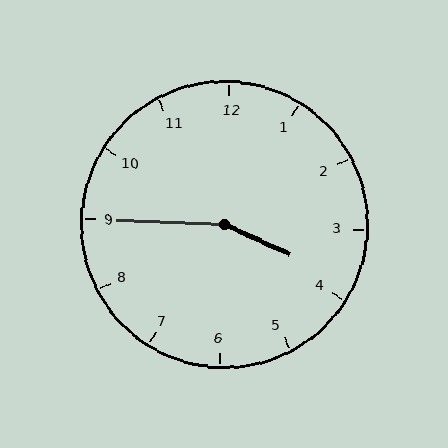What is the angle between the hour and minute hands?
Approximately 158 degrees.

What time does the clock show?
3:45.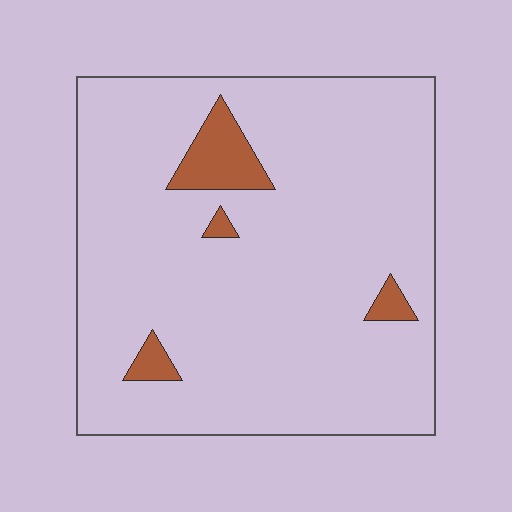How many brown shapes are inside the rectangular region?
4.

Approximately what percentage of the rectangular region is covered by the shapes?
Approximately 5%.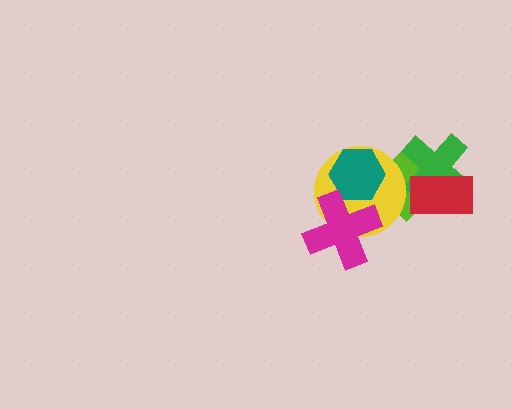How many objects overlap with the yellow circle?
3 objects overlap with the yellow circle.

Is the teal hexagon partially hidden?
Yes, it is partially covered by another shape.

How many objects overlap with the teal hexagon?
3 objects overlap with the teal hexagon.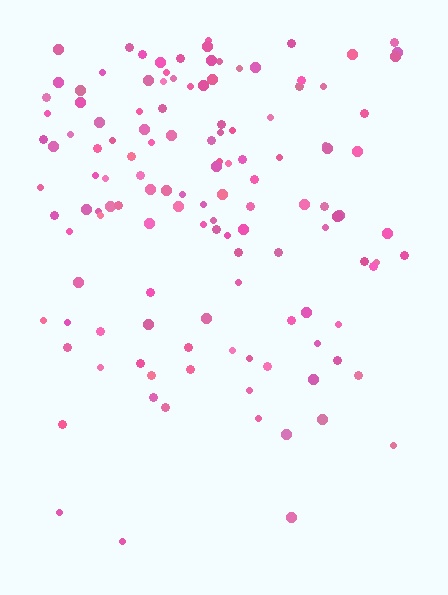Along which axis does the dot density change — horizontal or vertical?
Vertical.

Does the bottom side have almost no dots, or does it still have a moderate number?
Still a moderate number, just noticeably fewer than the top.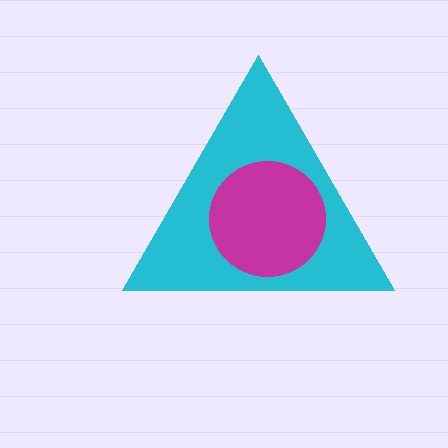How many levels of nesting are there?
2.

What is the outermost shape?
The cyan triangle.